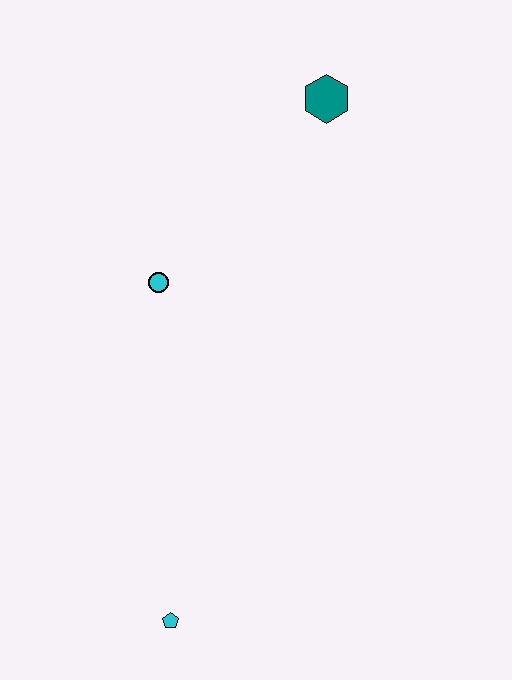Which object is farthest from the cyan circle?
The cyan pentagon is farthest from the cyan circle.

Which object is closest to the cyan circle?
The teal hexagon is closest to the cyan circle.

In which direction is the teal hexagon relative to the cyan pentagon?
The teal hexagon is above the cyan pentagon.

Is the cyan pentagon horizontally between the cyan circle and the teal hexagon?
Yes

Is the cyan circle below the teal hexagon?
Yes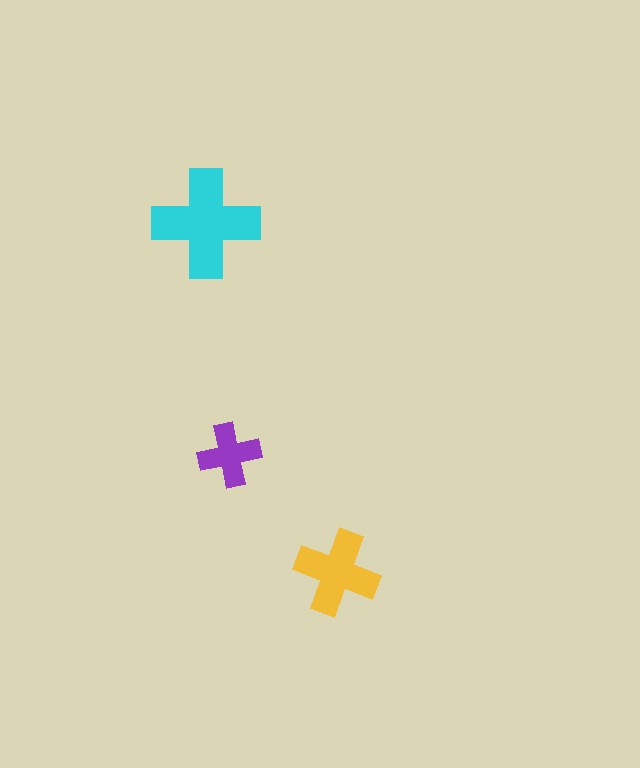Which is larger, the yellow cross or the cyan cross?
The cyan one.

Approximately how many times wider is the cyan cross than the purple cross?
About 1.5 times wider.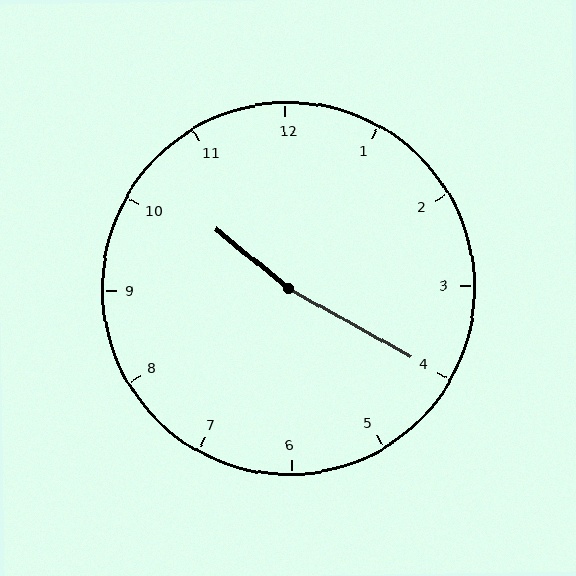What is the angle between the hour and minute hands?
Approximately 170 degrees.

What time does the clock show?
10:20.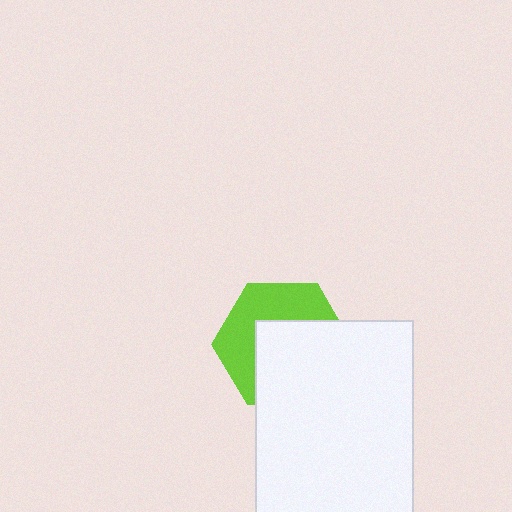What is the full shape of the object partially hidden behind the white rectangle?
The partially hidden object is a lime hexagon.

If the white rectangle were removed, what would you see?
You would see the complete lime hexagon.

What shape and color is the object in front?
The object in front is a white rectangle.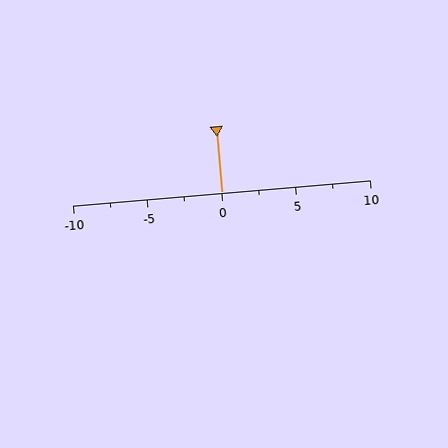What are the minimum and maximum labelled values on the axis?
The axis runs from -10 to 10.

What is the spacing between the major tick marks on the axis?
The major ticks are spaced 5 apart.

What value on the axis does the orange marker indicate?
The marker indicates approximately 0.